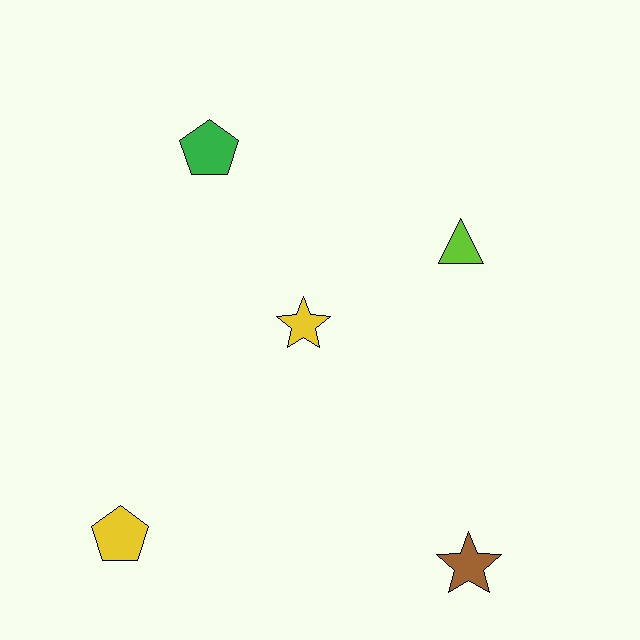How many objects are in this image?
There are 5 objects.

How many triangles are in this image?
There is 1 triangle.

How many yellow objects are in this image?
There are 2 yellow objects.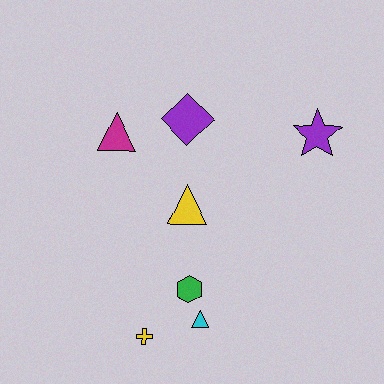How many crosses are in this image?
There is 1 cross.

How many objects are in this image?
There are 7 objects.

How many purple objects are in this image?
There are 2 purple objects.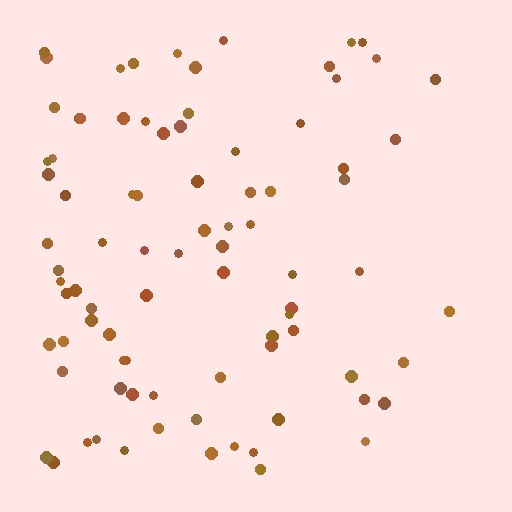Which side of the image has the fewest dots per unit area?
The right.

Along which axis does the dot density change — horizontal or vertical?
Horizontal.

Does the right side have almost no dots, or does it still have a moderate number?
Still a moderate number, just noticeably fewer than the left.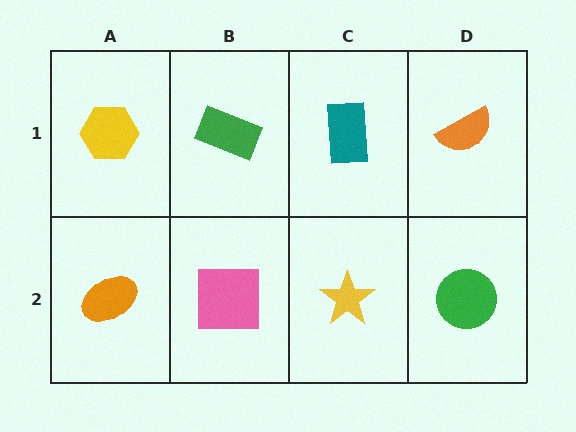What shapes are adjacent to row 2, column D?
An orange semicircle (row 1, column D), a yellow star (row 2, column C).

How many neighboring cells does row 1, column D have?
2.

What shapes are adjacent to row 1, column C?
A yellow star (row 2, column C), a green rectangle (row 1, column B), an orange semicircle (row 1, column D).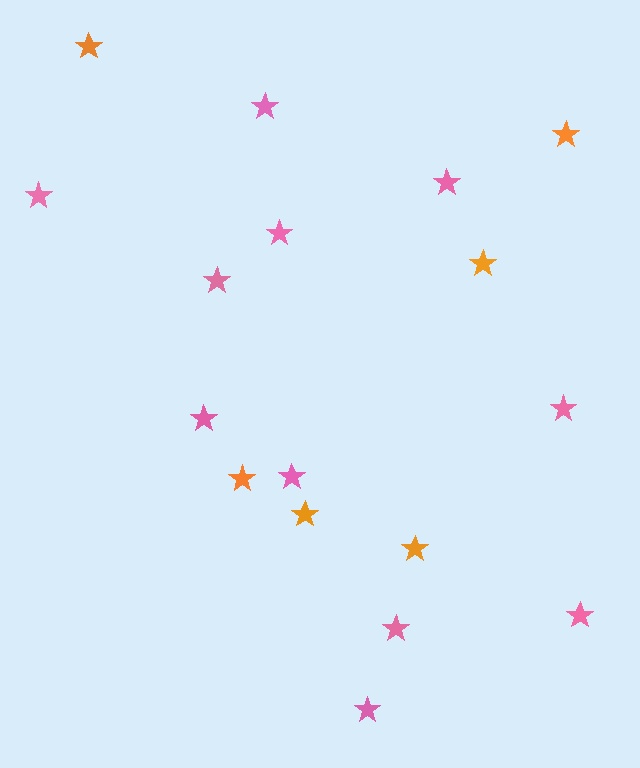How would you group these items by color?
There are 2 groups: one group of pink stars (11) and one group of orange stars (6).